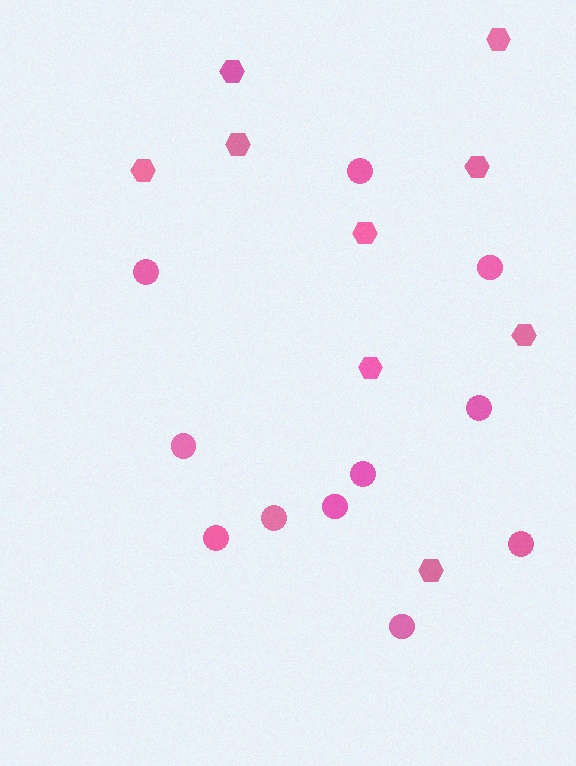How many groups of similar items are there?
There are 2 groups: one group of circles (11) and one group of hexagons (9).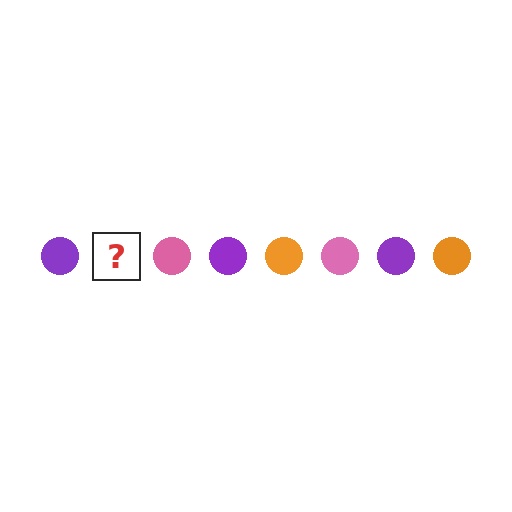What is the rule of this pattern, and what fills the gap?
The rule is that the pattern cycles through purple, orange, pink circles. The gap should be filled with an orange circle.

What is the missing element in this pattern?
The missing element is an orange circle.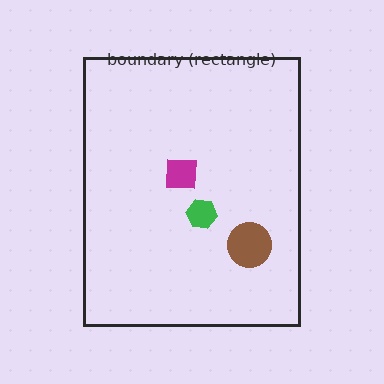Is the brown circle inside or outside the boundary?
Inside.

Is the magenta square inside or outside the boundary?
Inside.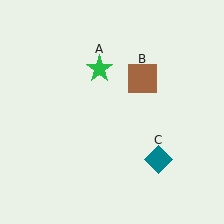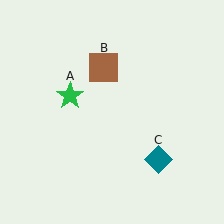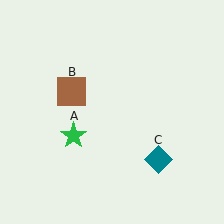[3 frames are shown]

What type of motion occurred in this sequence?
The green star (object A), brown square (object B) rotated counterclockwise around the center of the scene.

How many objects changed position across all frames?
2 objects changed position: green star (object A), brown square (object B).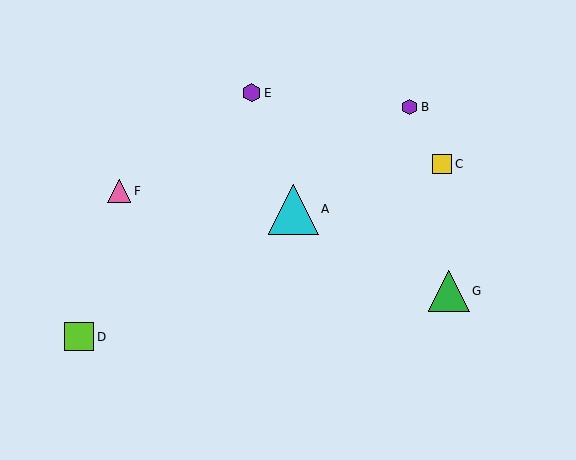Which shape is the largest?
The cyan triangle (labeled A) is the largest.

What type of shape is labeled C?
Shape C is a yellow square.